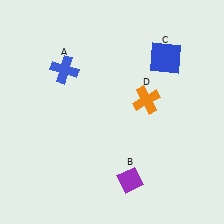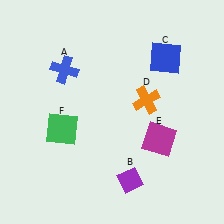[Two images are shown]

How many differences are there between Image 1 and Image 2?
There are 2 differences between the two images.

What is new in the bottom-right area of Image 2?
A magenta square (E) was added in the bottom-right area of Image 2.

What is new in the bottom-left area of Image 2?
A green square (F) was added in the bottom-left area of Image 2.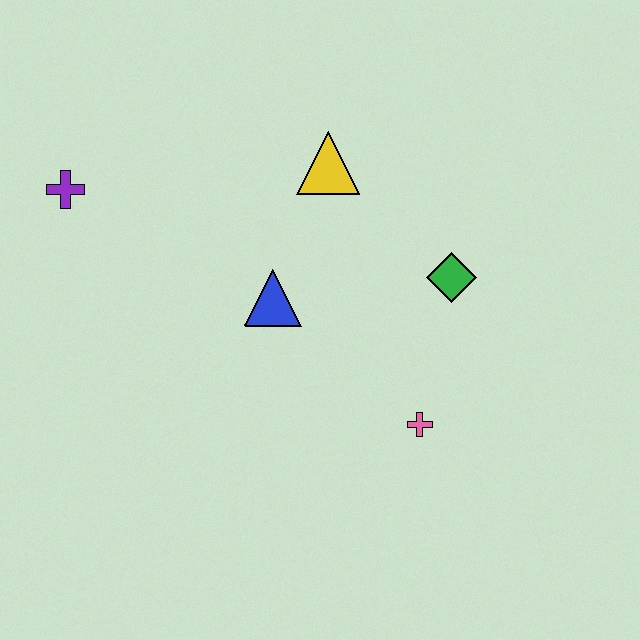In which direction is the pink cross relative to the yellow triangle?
The pink cross is below the yellow triangle.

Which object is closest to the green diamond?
The pink cross is closest to the green diamond.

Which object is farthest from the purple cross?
The pink cross is farthest from the purple cross.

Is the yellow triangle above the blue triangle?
Yes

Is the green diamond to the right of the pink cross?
Yes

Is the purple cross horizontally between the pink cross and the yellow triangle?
No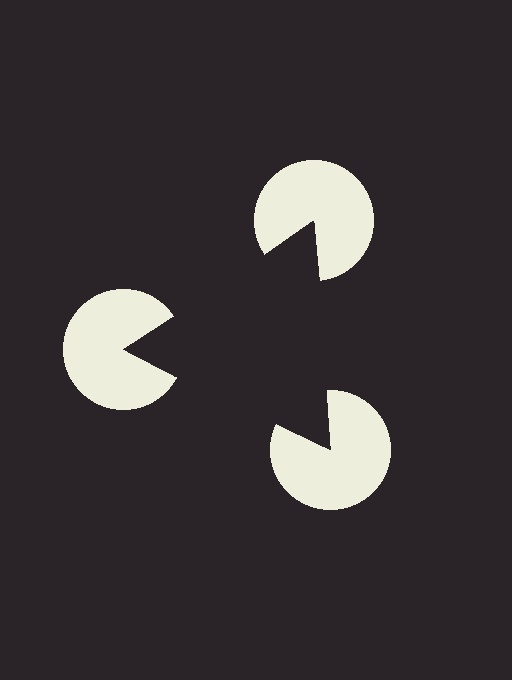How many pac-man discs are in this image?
There are 3 — one at each vertex of the illusory triangle.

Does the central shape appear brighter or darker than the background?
It typically appears slightly darker than the background, even though no actual brightness change is drawn.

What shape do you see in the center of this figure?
An illusory triangle — its edges are inferred from the aligned wedge cuts in the pac-man discs, not physically drawn.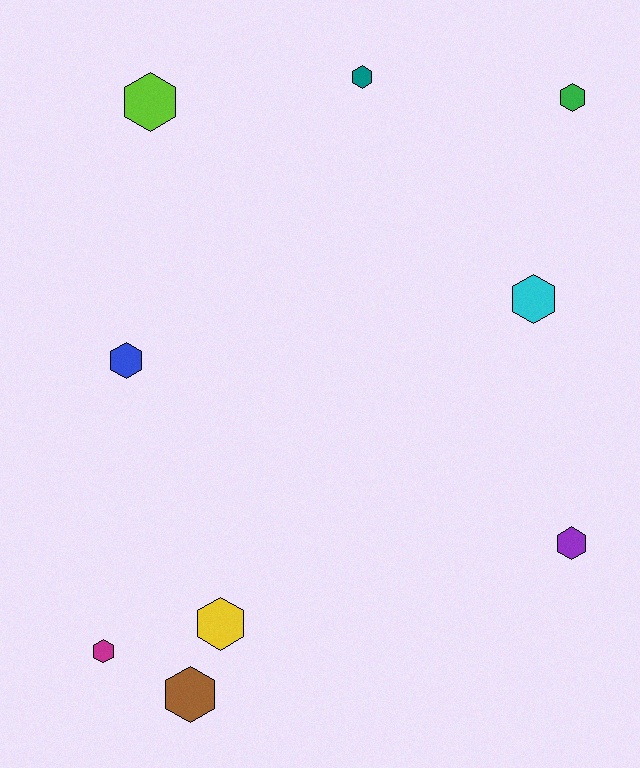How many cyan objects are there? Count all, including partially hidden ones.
There is 1 cyan object.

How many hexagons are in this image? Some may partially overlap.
There are 9 hexagons.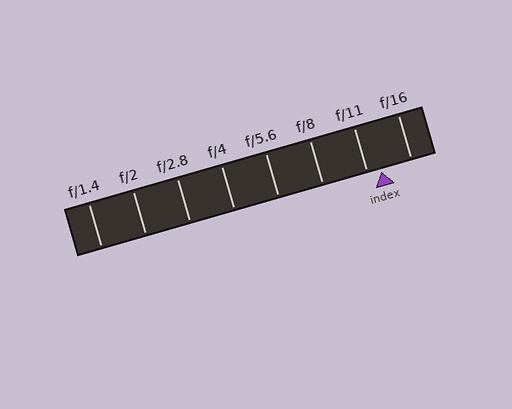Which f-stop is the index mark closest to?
The index mark is closest to f/11.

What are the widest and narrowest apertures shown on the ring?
The widest aperture shown is f/1.4 and the narrowest is f/16.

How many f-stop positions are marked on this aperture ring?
There are 8 f-stop positions marked.